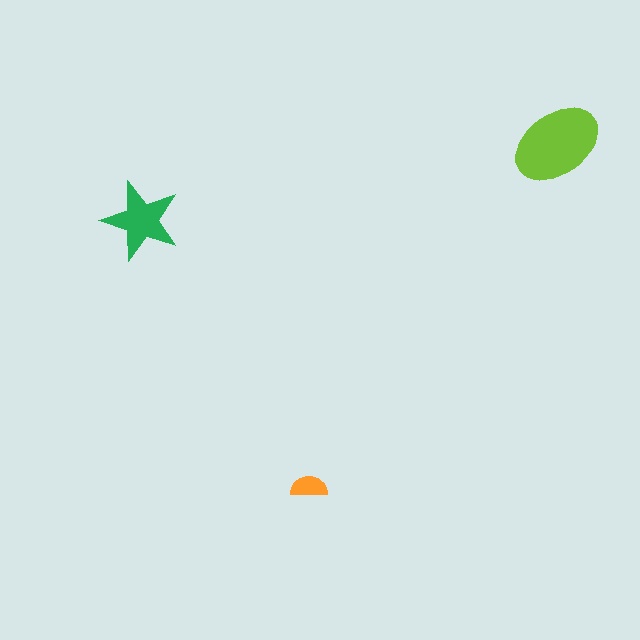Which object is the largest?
The lime ellipse.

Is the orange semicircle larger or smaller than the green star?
Smaller.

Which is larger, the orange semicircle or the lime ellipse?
The lime ellipse.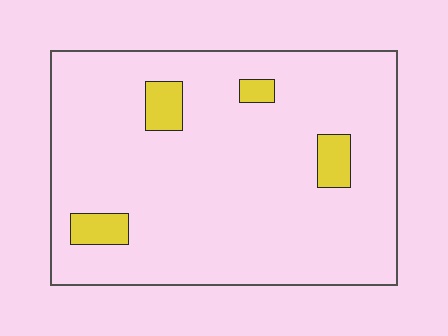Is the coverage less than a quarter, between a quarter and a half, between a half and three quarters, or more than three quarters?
Less than a quarter.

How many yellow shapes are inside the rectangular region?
4.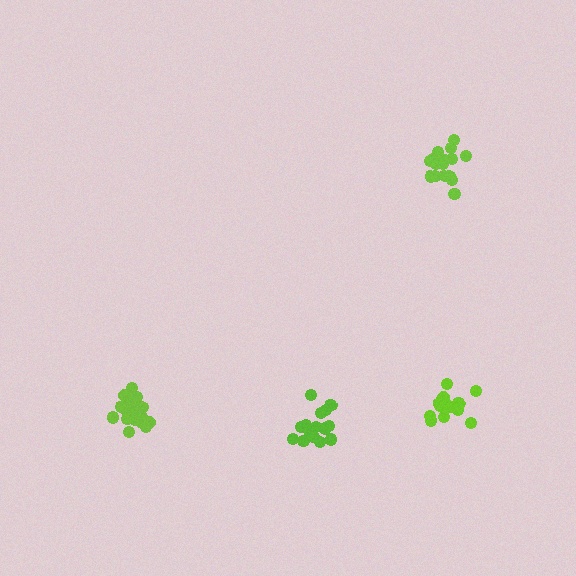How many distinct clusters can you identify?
There are 4 distinct clusters.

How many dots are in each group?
Group 1: 16 dots, Group 2: 21 dots, Group 3: 15 dots, Group 4: 15 dots (67 total).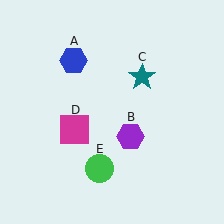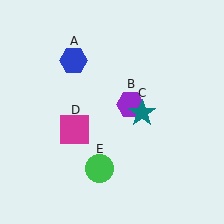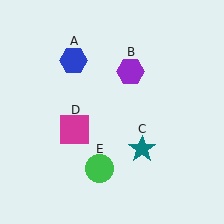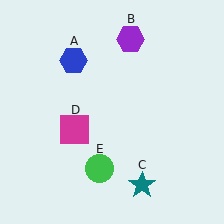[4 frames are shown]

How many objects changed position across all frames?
2 objects changed position: purple hexagon (object B), teal star (object C).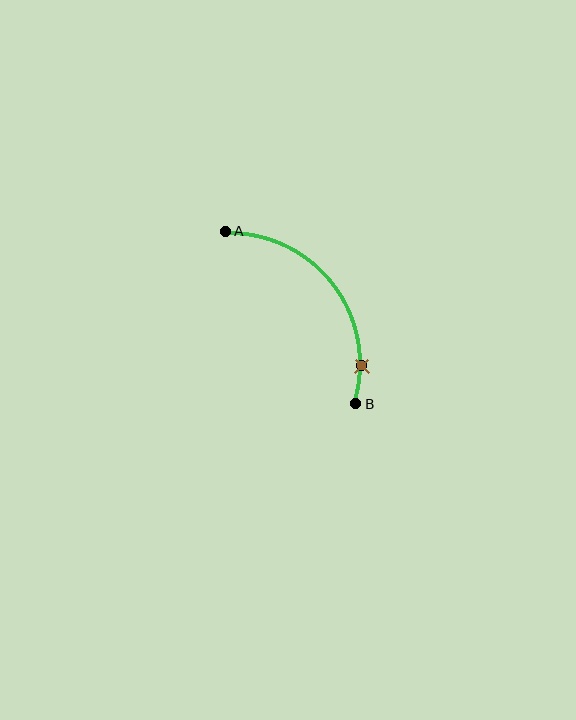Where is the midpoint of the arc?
The arc midpoint is the point on the curve farthest from the straight line joining A and B. It sits above and to the right of that line.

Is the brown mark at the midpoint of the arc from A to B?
No. The brown mark lies on the arc but is closer to endpoint B. The arc midpoint would be at the point on the curve equidistant along the arc from both A and B.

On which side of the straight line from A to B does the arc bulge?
The arc bulges above and to the right of the straight line connecting A and B.